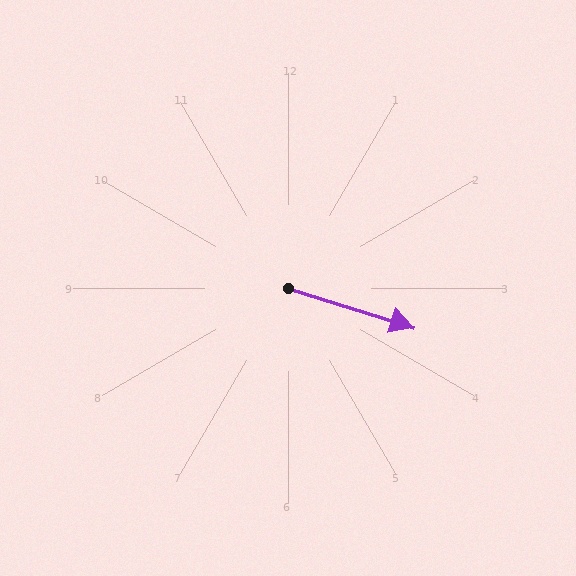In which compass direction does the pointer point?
East.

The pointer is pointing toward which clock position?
Roughly 4 o'clock.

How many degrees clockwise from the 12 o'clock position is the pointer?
Approximately 107 degrees.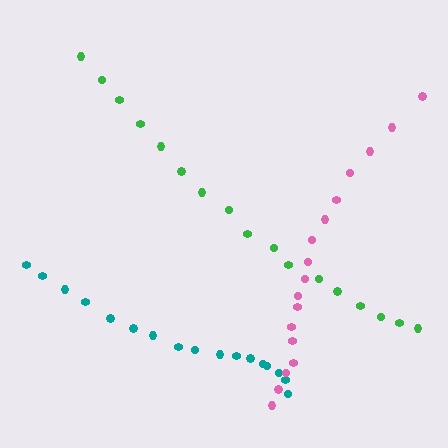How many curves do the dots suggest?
There are 3 distinct paths.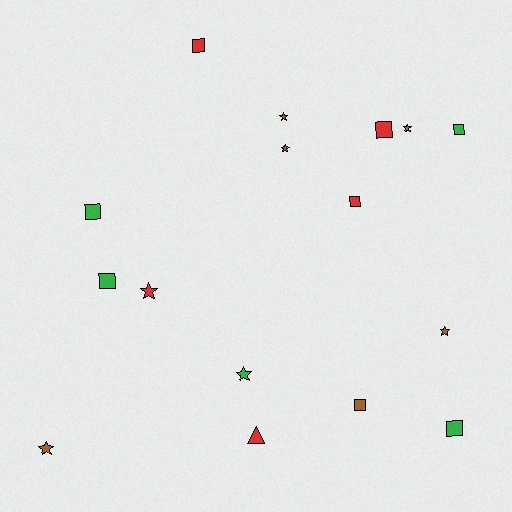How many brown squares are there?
There is 1 brown square.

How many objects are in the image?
There are 16 objects.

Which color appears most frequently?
Brown, with 6 objects.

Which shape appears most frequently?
Square, with 8 objects.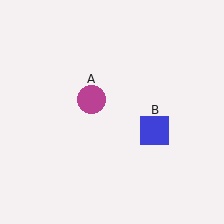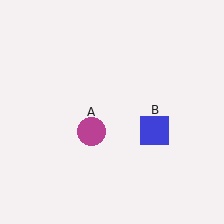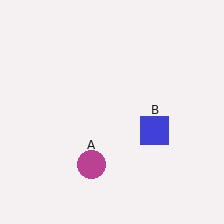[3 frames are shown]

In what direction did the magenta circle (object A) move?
The magenta circle (object A) moved down.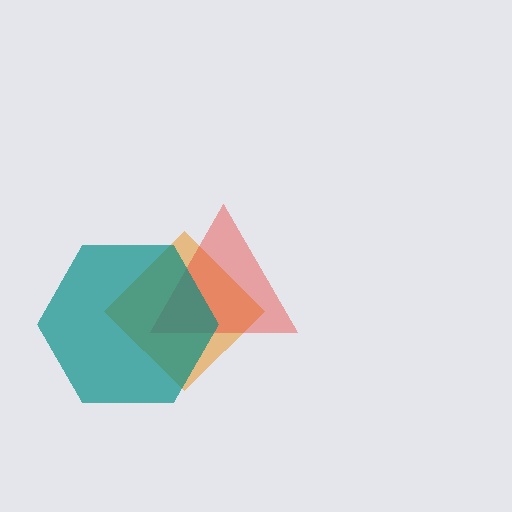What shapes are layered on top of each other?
The layered shapes are: an orange diamond, a red triangle, a teal hexagon.